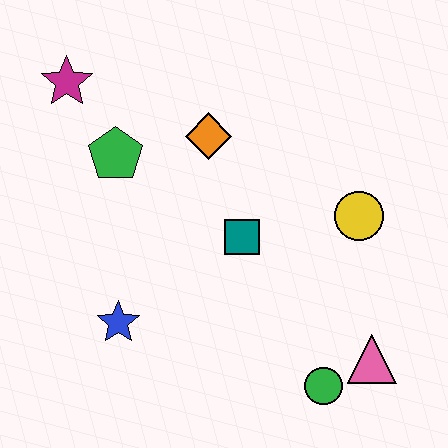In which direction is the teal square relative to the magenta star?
The teal square is to the right of the magenta star.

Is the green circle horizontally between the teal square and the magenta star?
No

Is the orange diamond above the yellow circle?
Yes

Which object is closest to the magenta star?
The green pentagon is closest to the magenta star.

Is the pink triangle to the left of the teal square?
No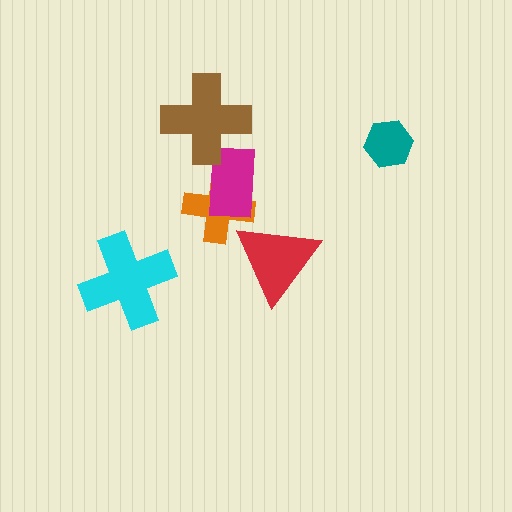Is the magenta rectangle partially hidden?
Yes, it is partially covered by another shape.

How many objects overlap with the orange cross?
1 object overlaps with the orange cross.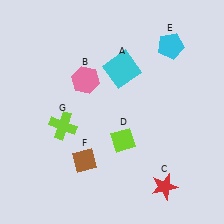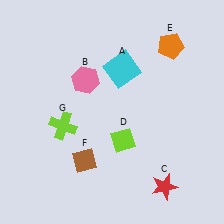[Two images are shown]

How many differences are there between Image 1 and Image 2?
There is 1 difference between the two images.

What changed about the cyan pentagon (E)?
In Image 1, E is cyan. In Image 2, it changed to orange.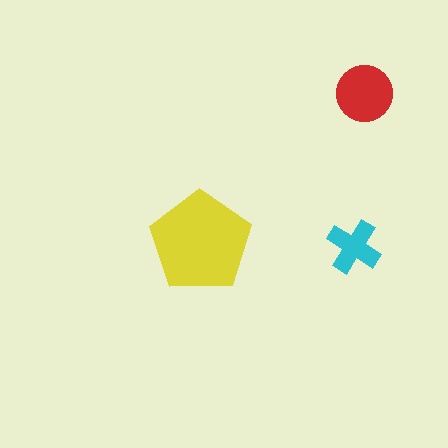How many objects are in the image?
There are 3 objects in the image.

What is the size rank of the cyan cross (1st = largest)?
3rd.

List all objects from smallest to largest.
The cyan cross, the red circle, the yellow pentagon.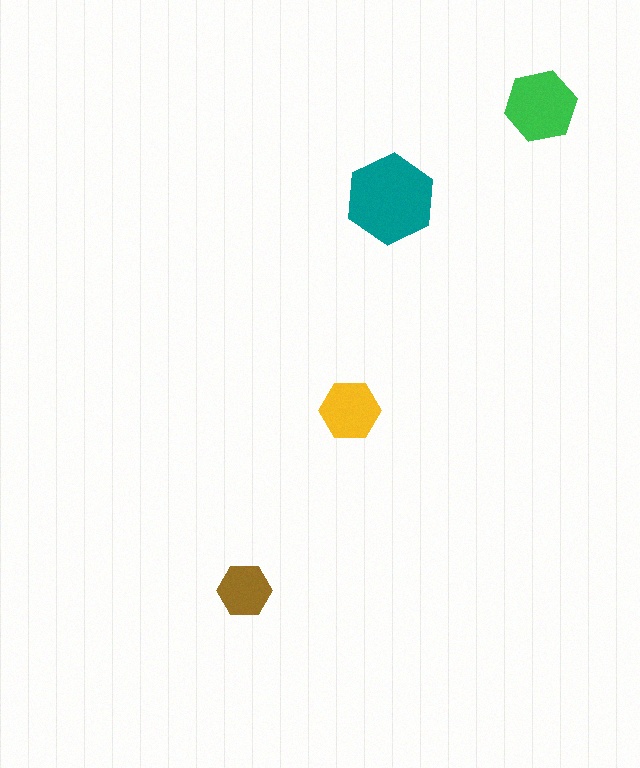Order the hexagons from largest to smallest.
the teal one, the green one, the yellow one, the brown one.